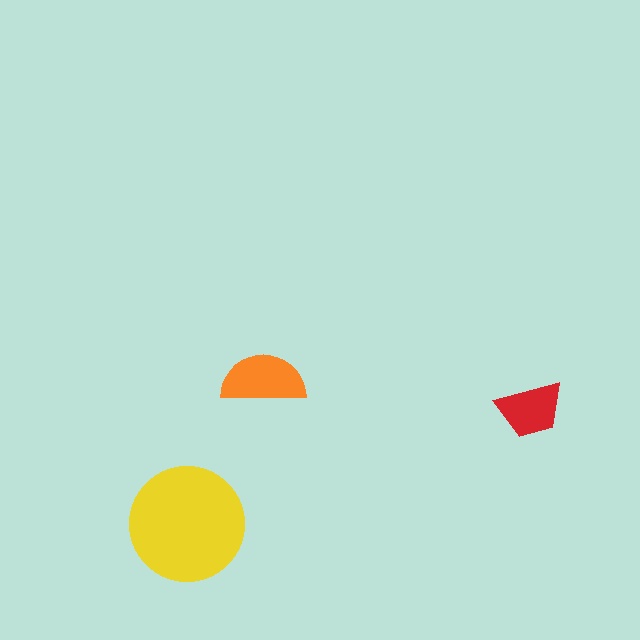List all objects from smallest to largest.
The red trapezoid, the orange semicircle, the yellow circle.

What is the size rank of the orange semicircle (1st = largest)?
2nd.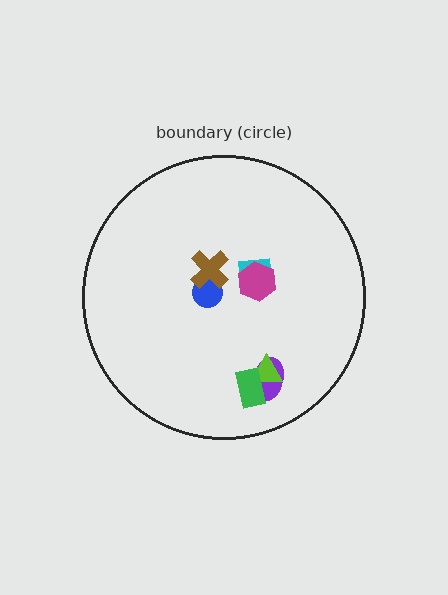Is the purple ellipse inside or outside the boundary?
Inside.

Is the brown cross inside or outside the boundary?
Inside.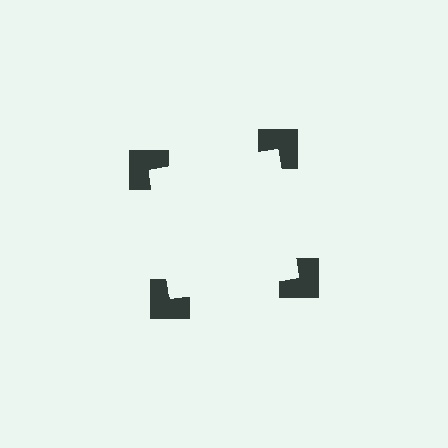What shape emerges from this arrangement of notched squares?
An illusory square — its edges are inferred from the aligned wedge cuts in the notched squares, not physically drawn.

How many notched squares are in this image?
There are 4 — one at each vertex of the illusory square.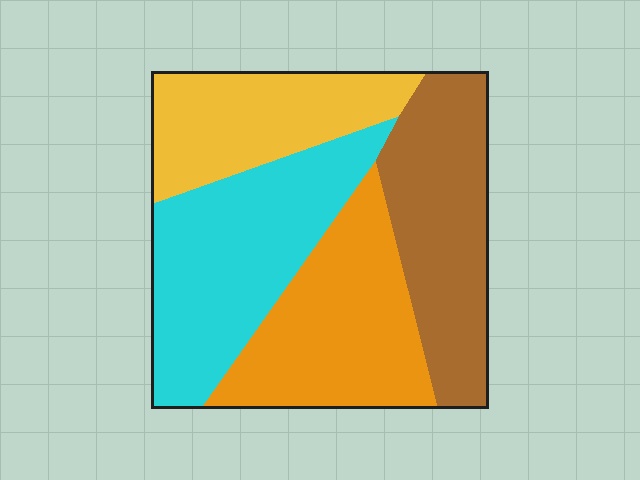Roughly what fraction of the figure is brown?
Brown covers 25% of the figure.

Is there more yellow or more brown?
Brown.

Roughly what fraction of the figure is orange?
Orange covers 26% of the figure.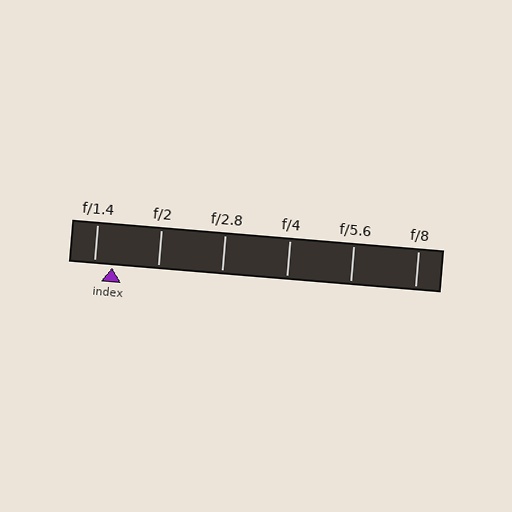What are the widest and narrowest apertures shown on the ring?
The widest aperture shown is f/1.4 and the narrowest is f/8.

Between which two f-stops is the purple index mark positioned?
The index mark is between f/1.4 and f/2.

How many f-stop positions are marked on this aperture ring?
There are 6 f-stop positions marked.